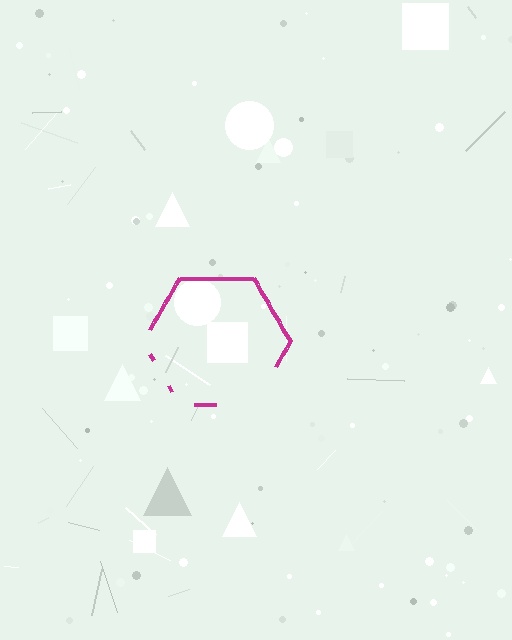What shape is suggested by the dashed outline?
The dashed outline suggests a hexagon.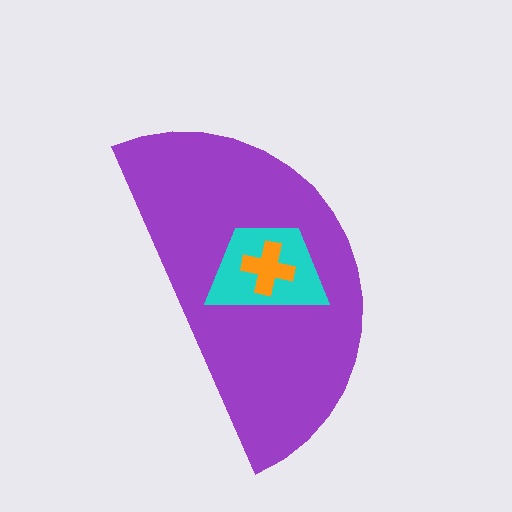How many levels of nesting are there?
3.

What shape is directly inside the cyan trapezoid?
The orange cross.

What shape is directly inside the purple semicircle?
The cyan trapezoid.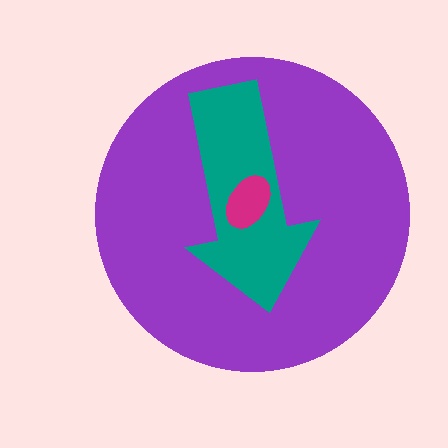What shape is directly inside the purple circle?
The teal arrow.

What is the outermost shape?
The purple circle.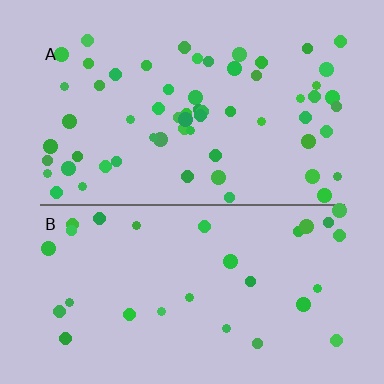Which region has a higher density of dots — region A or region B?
A (the top).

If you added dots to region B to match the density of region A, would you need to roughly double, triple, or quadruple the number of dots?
Approximately double.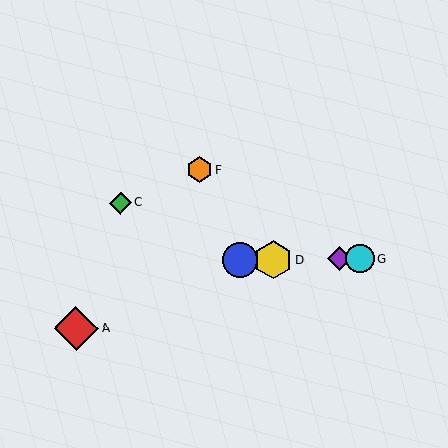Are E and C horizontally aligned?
No, E is at y≈259 and C is at y≈203.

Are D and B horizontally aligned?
Yes, both are at y≈260.